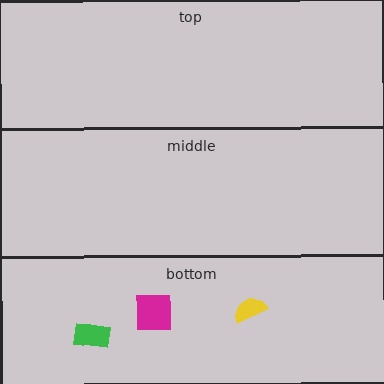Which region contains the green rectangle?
The bottom region.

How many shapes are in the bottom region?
3.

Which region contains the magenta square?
The bottom region.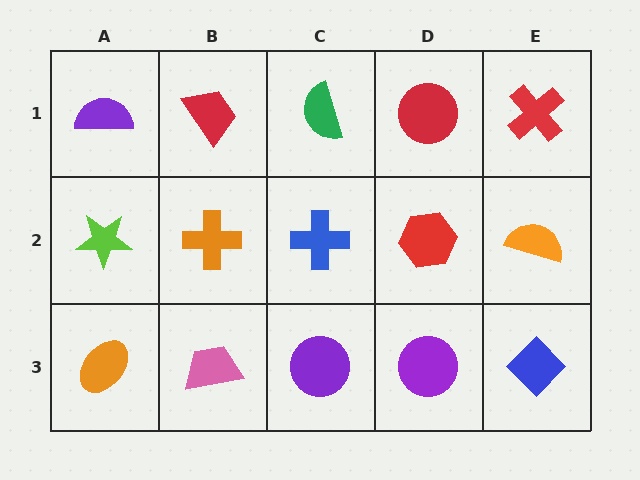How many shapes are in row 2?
5 shapes.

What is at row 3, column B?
A pink trapezoid.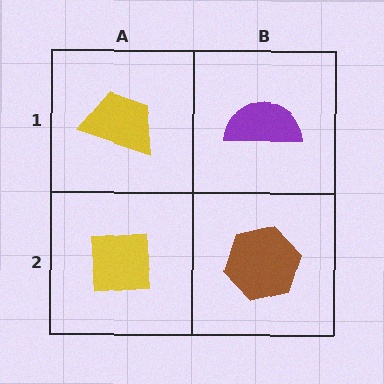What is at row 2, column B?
A brown hexagon.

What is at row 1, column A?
A yellow trapezoid.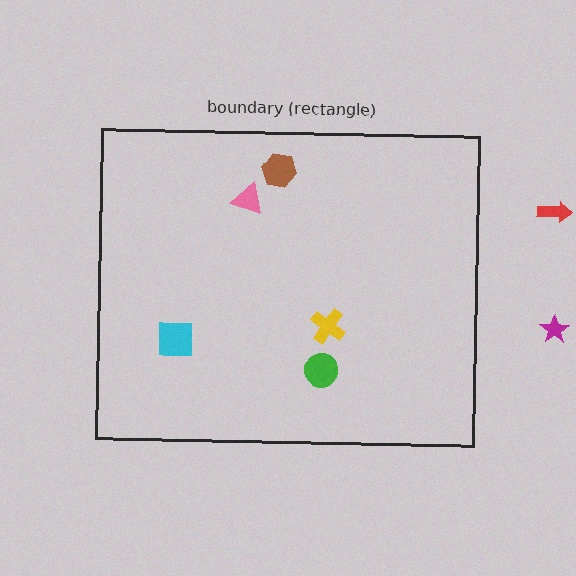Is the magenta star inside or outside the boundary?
Outside.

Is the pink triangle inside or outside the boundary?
Inside.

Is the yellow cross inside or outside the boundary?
Inside.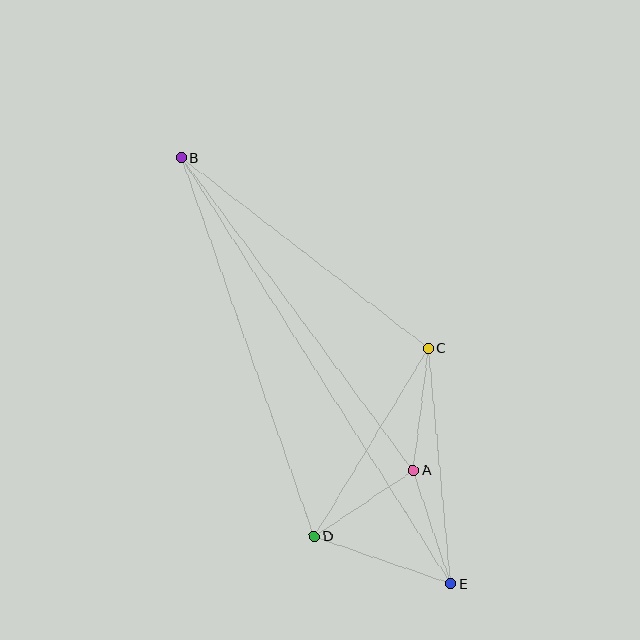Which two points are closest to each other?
Points A and D are closest to each other.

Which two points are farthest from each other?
Points B and E are farthest from each other.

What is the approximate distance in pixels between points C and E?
The distance between C and E is approximately 237 pixels.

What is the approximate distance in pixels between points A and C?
The distance between A and C is approximately 123 pixels.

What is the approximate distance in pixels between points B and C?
The distance between B and C is approximately 312 pixels.